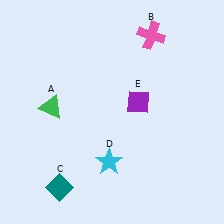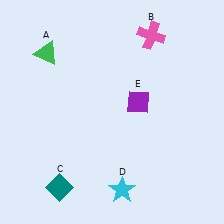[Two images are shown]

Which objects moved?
The objects that moved are: the green triangle (A), the cyan star (D).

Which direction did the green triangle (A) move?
The green triangle (A) moved up.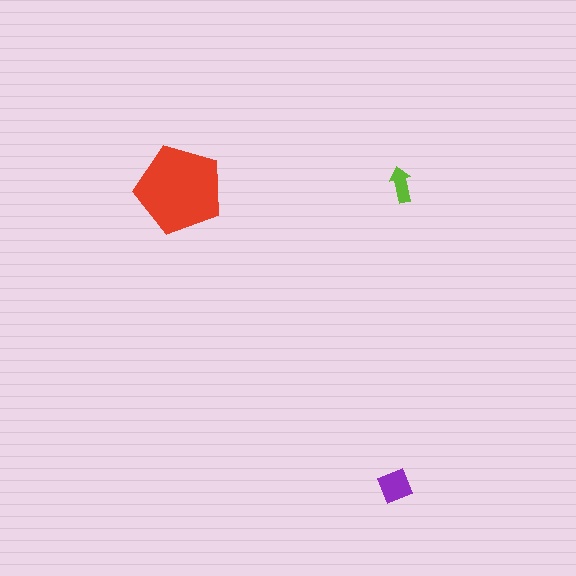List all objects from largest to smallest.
The red pentagon, the purple diamond, the lime arrow.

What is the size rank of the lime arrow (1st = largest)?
3rd.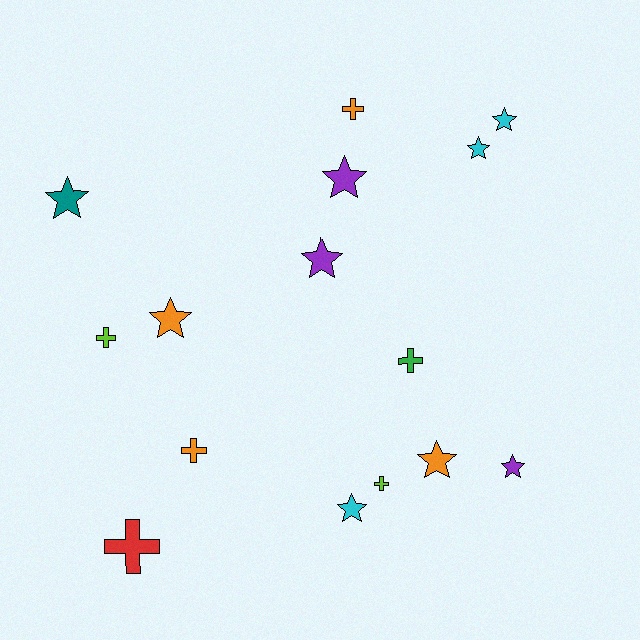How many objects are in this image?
There are 15 objects.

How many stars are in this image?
There are 9 stars.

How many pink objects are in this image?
There are no pink objects.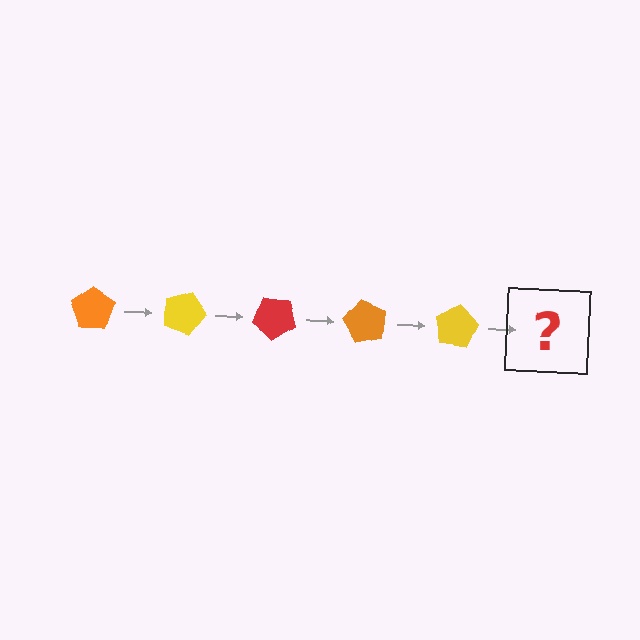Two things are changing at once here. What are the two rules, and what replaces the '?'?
The two rules are that it rotates 20 degrees each step and the color cycles through orange, yellow, and red. The '?' should be a red pentagon, rotated 100 degrees from the start.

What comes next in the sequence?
The next element should be a red pentagon, rotated 100 degrees from the start.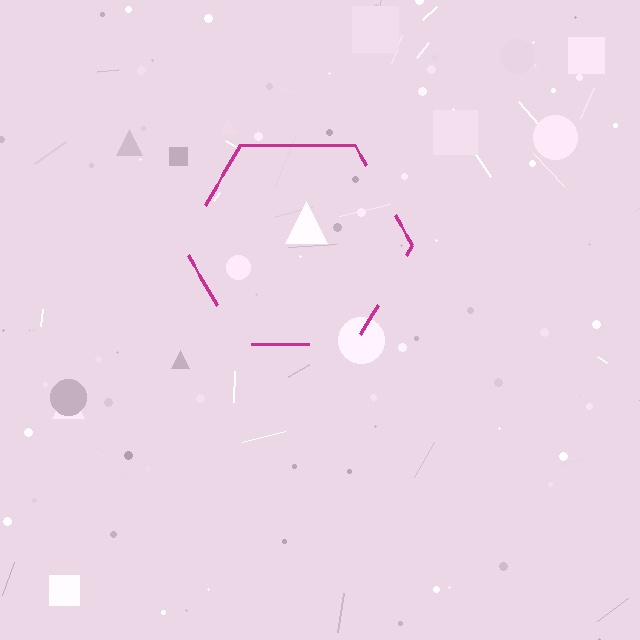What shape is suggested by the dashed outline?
The dashed outline suggests a hexagon.